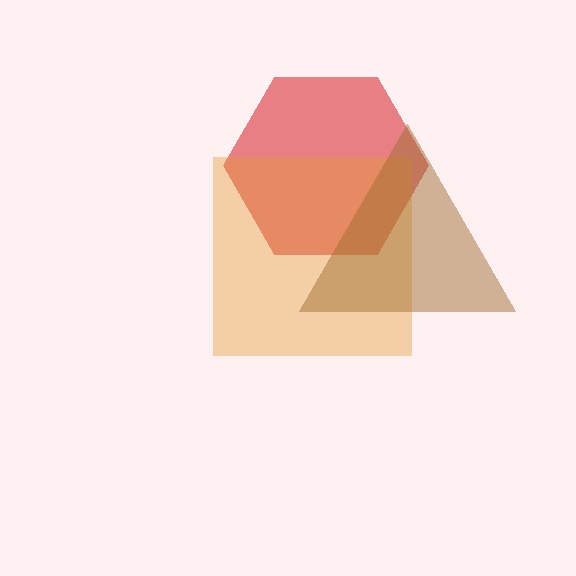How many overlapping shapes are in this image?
There are 3 overlapping shapes in the image.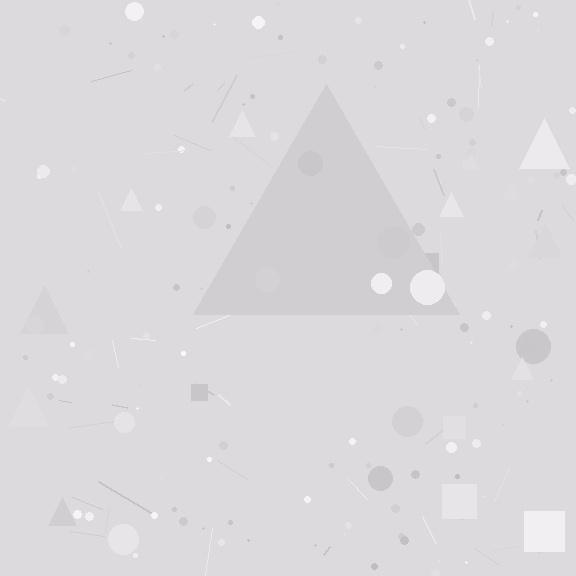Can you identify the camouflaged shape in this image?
The camouflaged shape is a triangle.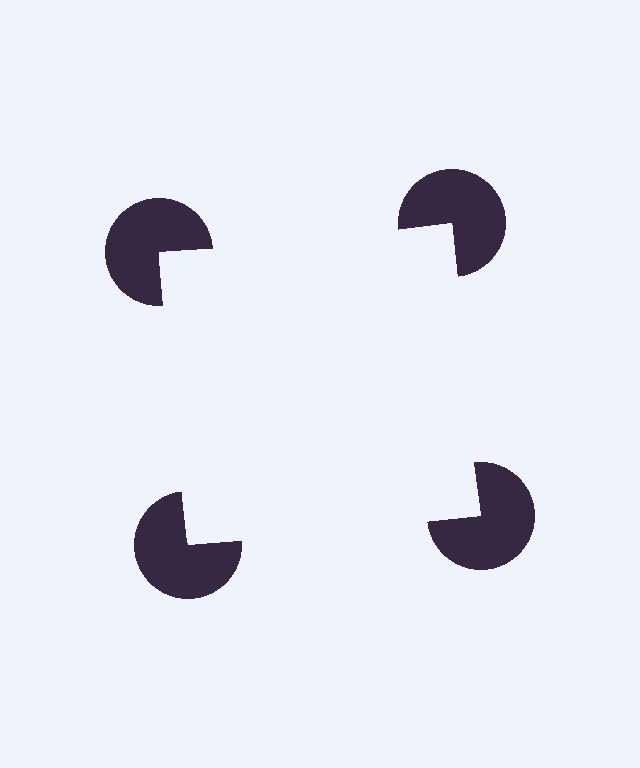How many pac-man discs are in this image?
There are 4 — one at each vertex of the illusory square.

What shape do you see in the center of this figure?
An illusory square — its edges are inferred from the aligned wedge cuts in the pac-man discs, not physically drawn.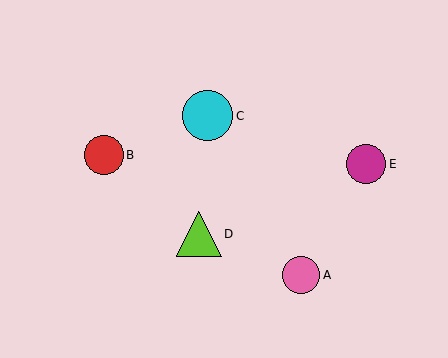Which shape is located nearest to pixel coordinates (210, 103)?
The cyan circle (labeled C) at (208, 116) is nearest to that location.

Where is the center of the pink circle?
The center of the pink circle is at (301, 275).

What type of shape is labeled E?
Shape E is a magenta circle.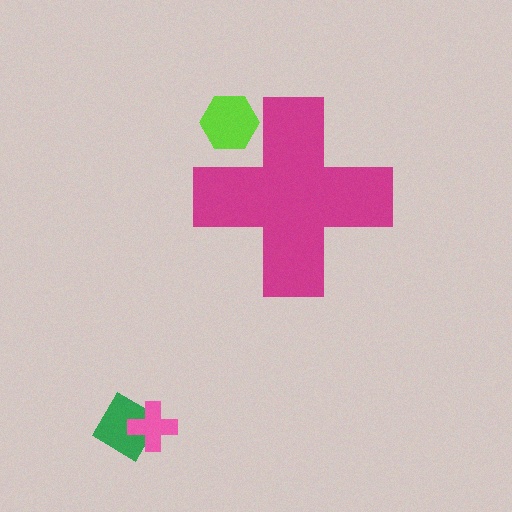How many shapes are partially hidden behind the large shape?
1 shape is partially hidden.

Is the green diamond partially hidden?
No, the green diamond is fully visible.